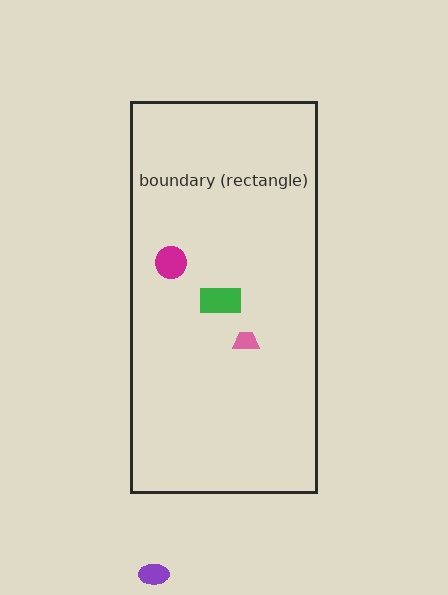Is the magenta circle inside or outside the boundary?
Inside.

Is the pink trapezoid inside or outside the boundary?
Inside.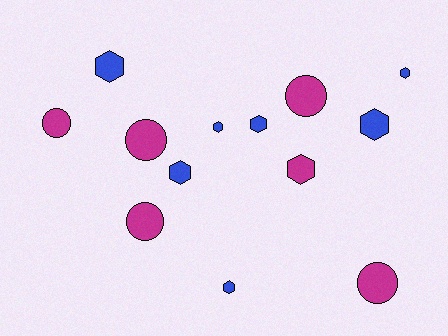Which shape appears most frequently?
Hexagon, with 8 objects.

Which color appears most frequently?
Blue, with 7 objects.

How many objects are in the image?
There are 13 objects.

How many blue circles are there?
There are no blue circles.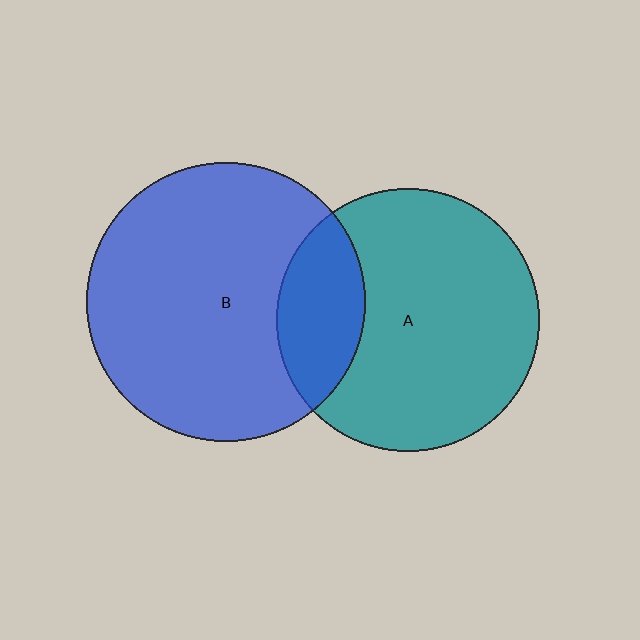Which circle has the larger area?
Circle B (blue).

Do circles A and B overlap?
Yes.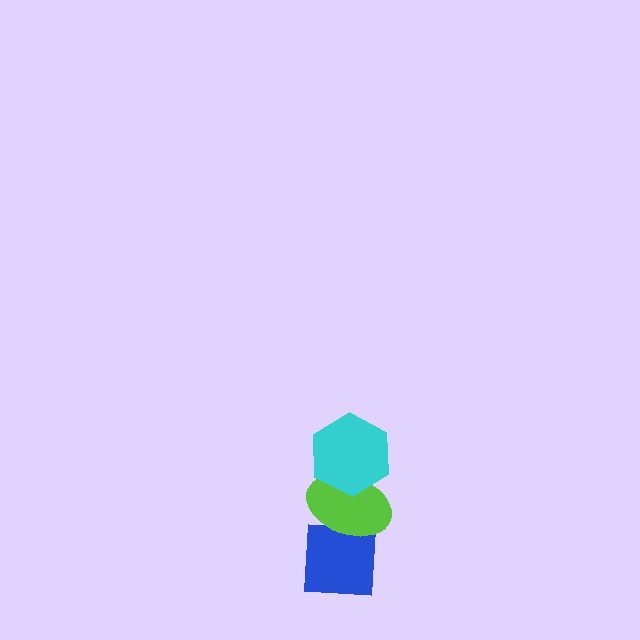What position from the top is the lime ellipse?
The lime ellipse is 2nd from the top.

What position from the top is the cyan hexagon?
The cyan hexagon is 1st from the top.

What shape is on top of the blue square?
The lime ellipse is on top of the blue square.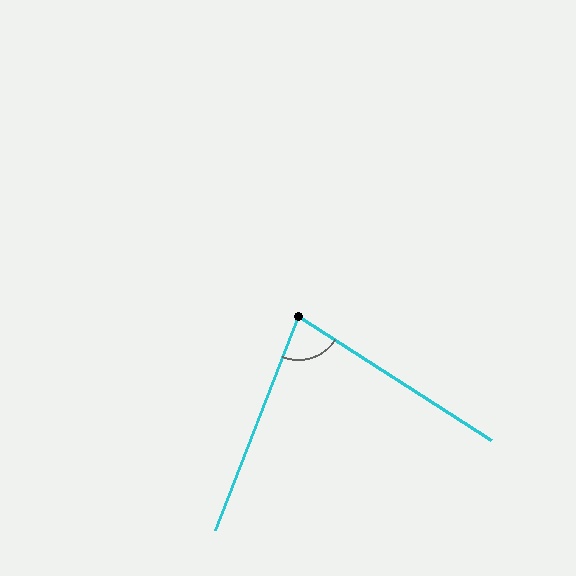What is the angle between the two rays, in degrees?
Approximately 79 degrees.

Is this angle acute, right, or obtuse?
It is acute.